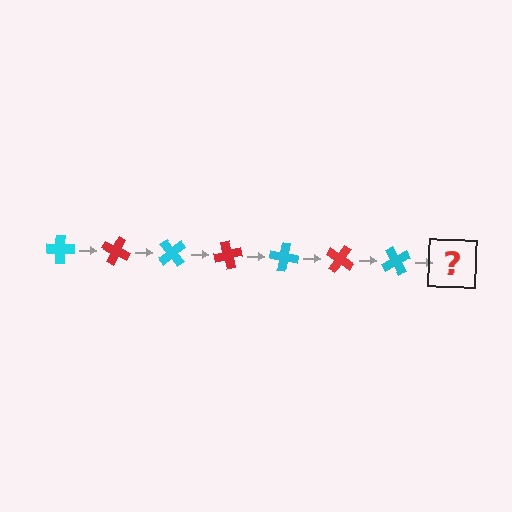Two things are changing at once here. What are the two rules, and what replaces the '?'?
The two rules are that it rotates 25 degrees each step and the color cycles through cyan and red. The '?' should be a red cross, rotated 175 degrees from the start.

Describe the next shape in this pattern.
It should be a red cross, rotated 175 degrees from the start.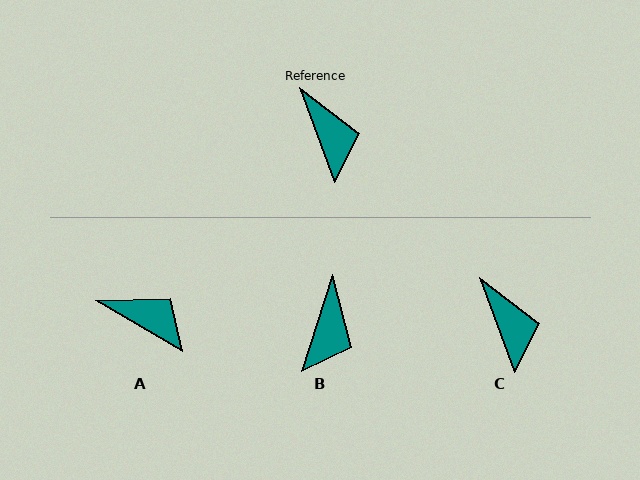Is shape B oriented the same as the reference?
No, it is off by about 38 degrees.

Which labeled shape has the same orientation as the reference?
C.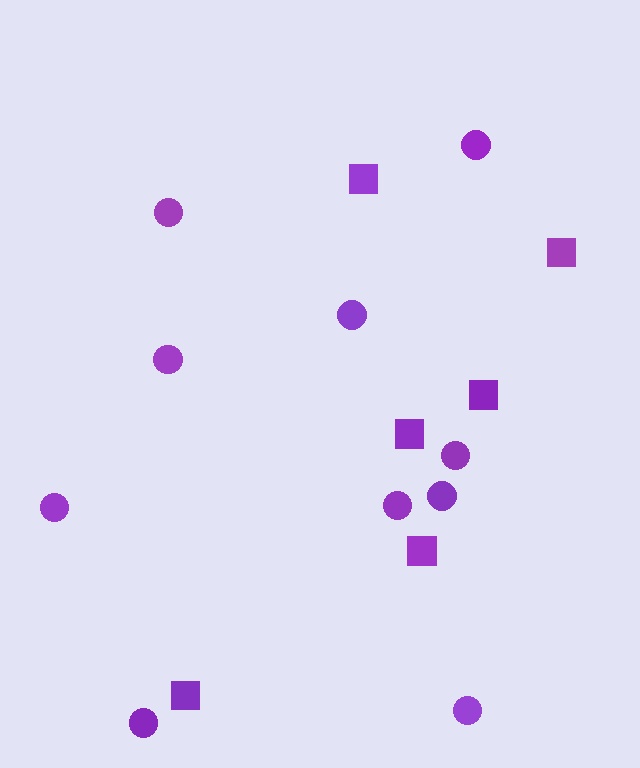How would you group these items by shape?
There are 2 groups: one group of circles (10) and one group of squares (6).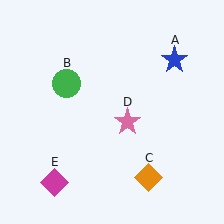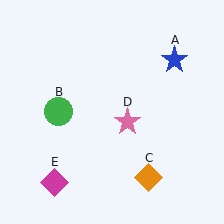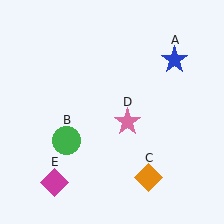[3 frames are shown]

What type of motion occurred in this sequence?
The green circle (object B) rotated counterclockwise around the center of the scene.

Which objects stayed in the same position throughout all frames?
Blue star (object A) and orange diamond (object C) and pink star (object D) and magenta diamond (object E) remained stationary.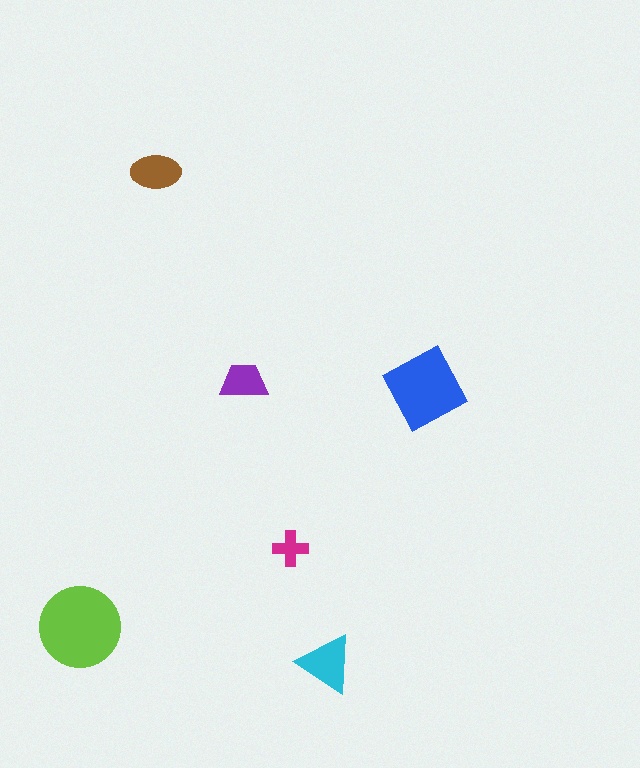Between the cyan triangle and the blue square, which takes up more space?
The blue square.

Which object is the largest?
The lime circle.